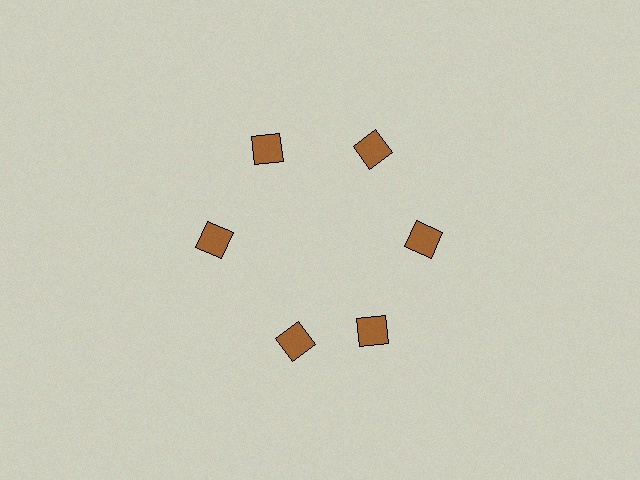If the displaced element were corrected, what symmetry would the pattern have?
It would have 6-fold rotational symmetry — the pattern would map onto itself every 60 degrees.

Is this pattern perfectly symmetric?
No. The 6 brown squares are arranged in a ring, but one element near the 7 o'clock position is rotated out of alignment along the ring, breaking the 6-fold rotational symmetry.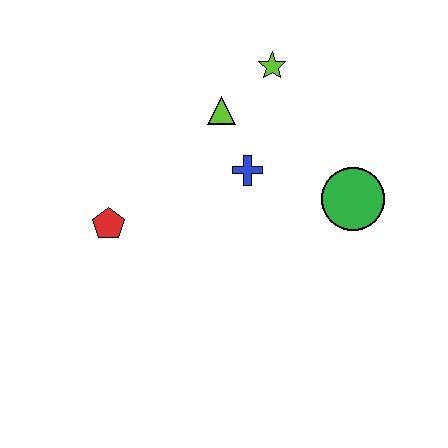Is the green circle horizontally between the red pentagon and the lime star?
No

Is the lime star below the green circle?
No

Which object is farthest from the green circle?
The red pentagon is farthest from the green circle.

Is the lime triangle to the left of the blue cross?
Yes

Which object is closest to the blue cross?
The lime triangle is closest to the blue cross.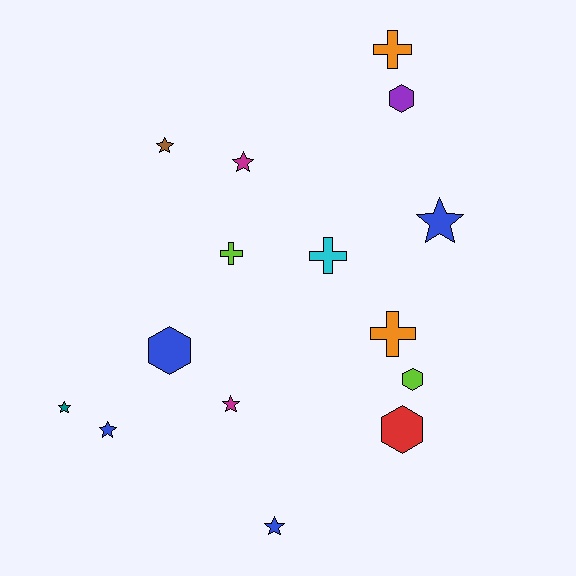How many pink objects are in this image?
There are no pink objects.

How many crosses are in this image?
There are 4 crosses.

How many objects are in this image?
There are 15 objects.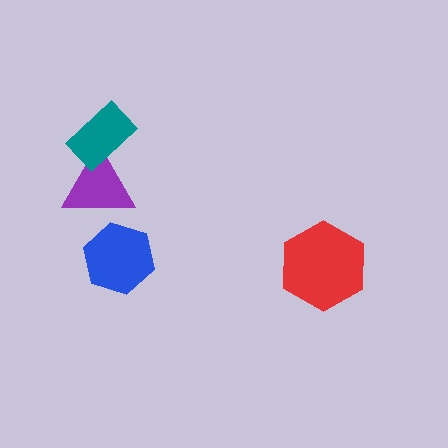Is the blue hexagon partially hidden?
No, no other shape covers it.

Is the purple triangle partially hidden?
Yes, it is partially covered by another shape.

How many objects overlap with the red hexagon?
0 objects overlap with the red hexagon.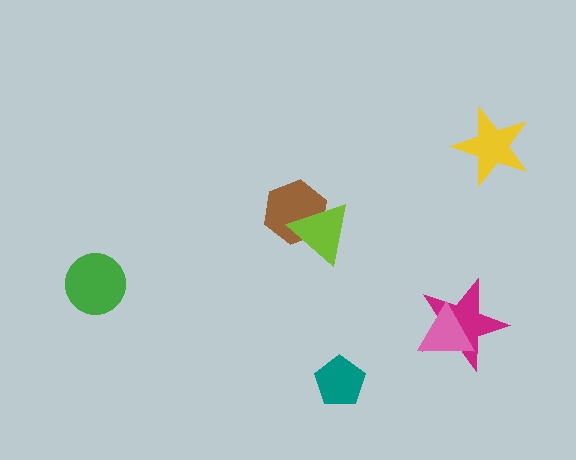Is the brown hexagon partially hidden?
Yes, it is partially covered by another shape.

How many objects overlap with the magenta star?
1 object overlaps with the magenta star.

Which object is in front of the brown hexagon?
The lime triangle is in front of the brown hexagon.